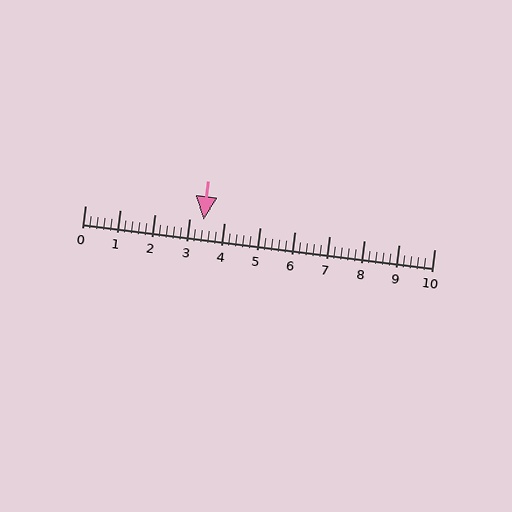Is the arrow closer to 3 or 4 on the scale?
The arrow is closer to 3.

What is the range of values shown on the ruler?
The ruler shows values from 0 to 10.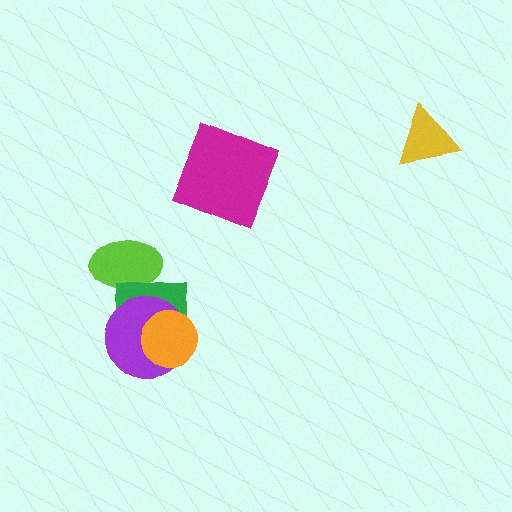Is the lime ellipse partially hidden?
Yes, it is partially covered by another shape.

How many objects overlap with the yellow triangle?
0 objects overlap with the yellow triangle.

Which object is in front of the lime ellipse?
The green square is in front of the lime ellipse.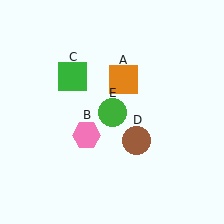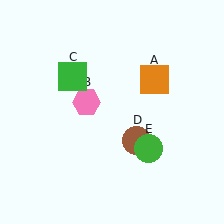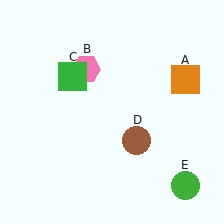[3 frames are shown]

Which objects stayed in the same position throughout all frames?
Green square (object C) and brown circle (object D) remained stationary.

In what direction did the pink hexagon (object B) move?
The pink hexagon (object B) moved up.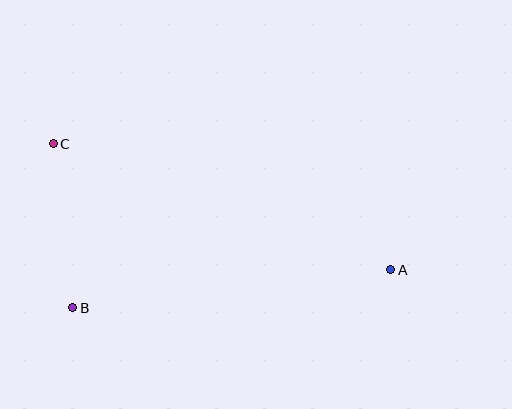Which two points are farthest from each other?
Points A and C are farthest from each other.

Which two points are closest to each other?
Points B and C are closest to each other.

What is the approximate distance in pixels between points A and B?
The distance between A and B is approximately 320 pixels.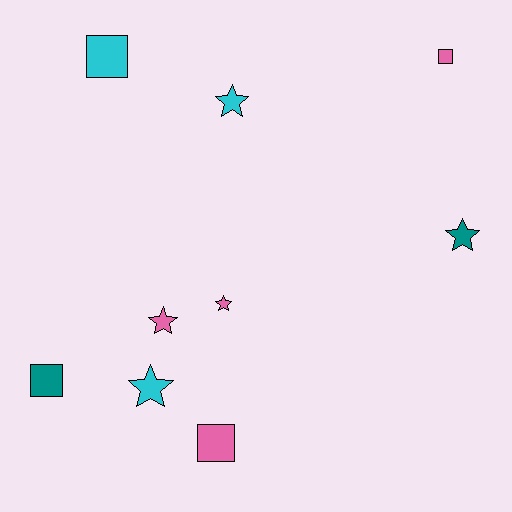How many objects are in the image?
There are 9 objects.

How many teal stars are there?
There is 1 teal star.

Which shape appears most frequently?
Star, with 5 objects.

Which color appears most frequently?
Pink, with 4 objects.